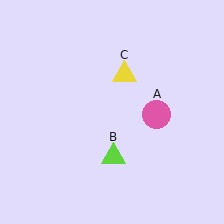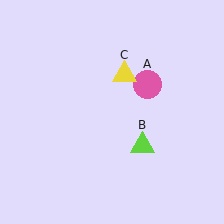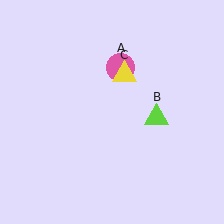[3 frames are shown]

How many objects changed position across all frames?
2 objects changed position: pink circle (object A), lime triangle (object B).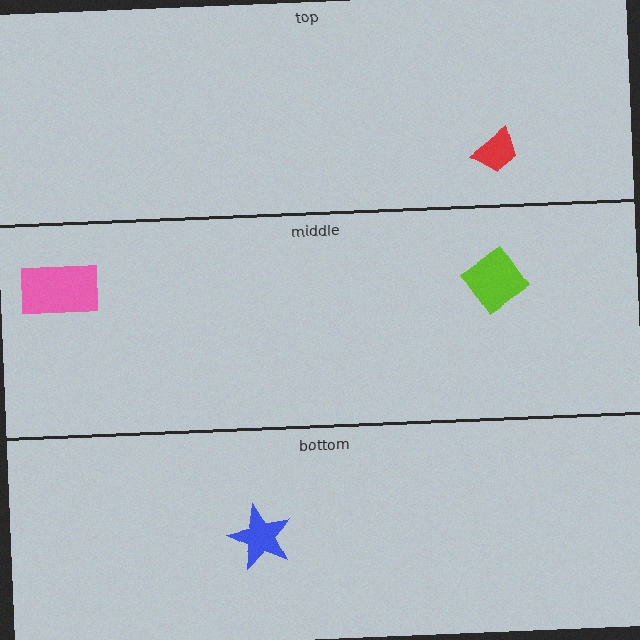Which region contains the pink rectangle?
The middle region.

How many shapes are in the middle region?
2.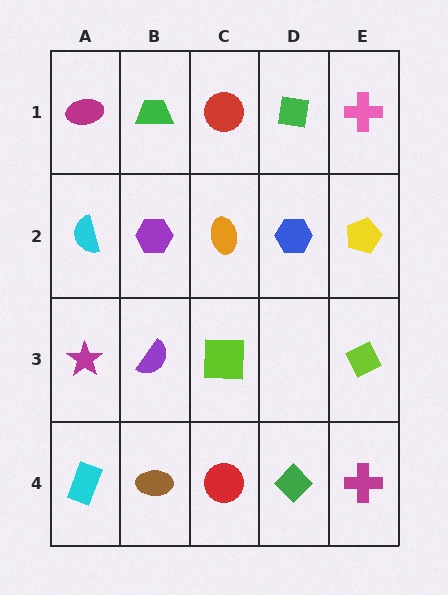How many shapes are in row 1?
5 shapes.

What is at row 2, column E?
A yellow pentagon.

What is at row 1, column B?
A green trapezoid.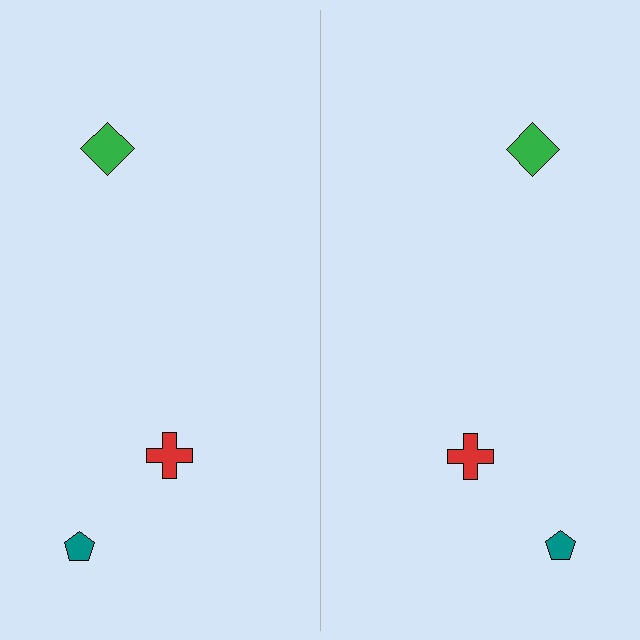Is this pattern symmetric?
Yes, this pattern has bilateral (reflection) symmetry.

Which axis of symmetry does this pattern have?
The pattern has a vertical axis of symmetry running through the center of the image.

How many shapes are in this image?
There are 6 shapes in this image.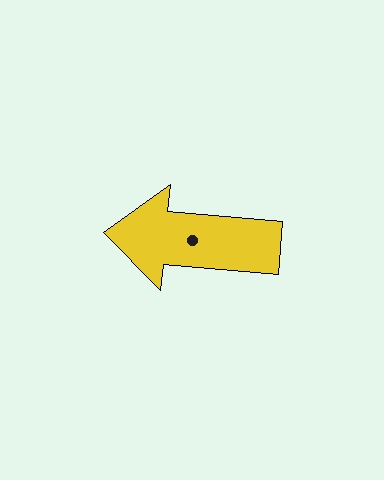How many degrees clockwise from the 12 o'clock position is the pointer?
Approximately 275 degrees.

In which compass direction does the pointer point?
West.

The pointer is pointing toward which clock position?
Roughly 9 o'clock.